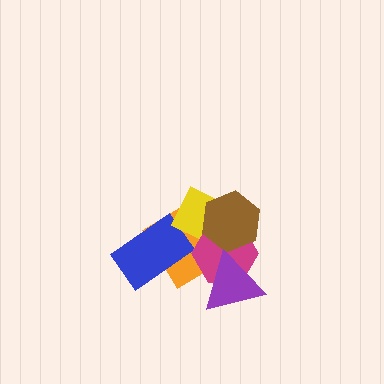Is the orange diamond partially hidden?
Yes, it is partially covered by another shape.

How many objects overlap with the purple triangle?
2 objects overlap with the purple triangle.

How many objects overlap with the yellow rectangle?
3 objects overlap with the yellow rectangle.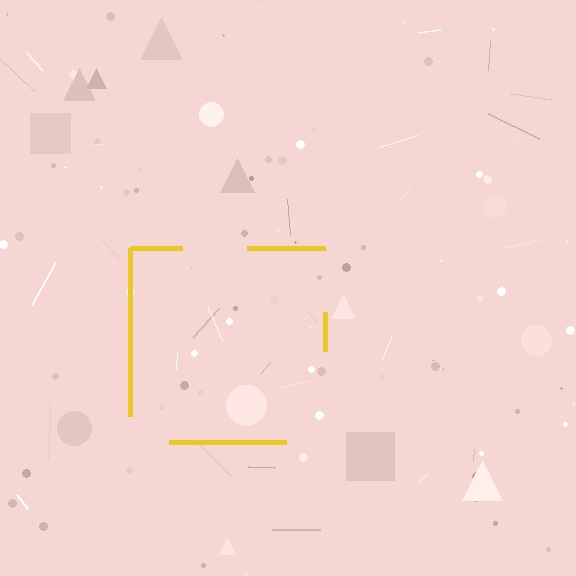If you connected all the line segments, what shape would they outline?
They would outline a square.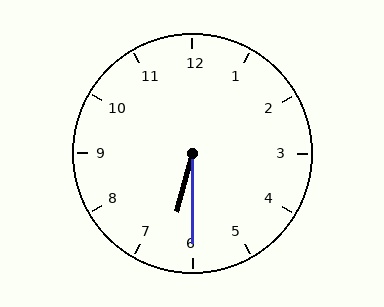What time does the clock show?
6:30.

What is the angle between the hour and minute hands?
Approximately 15 degrees.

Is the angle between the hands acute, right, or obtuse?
It is acute.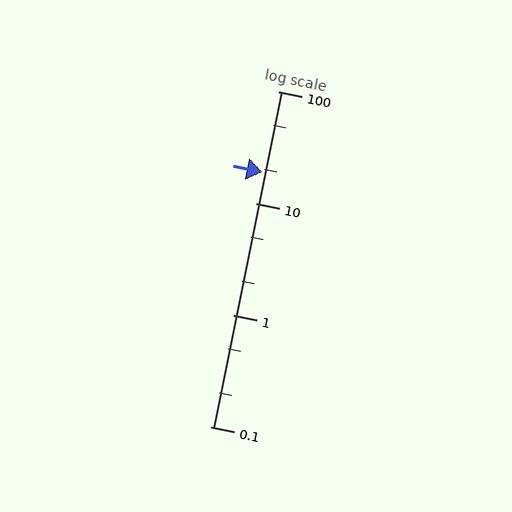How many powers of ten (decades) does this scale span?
The scale spans 3 decades, from 0.1 to 100.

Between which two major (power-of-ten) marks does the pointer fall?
The pointer is between 10 and 100.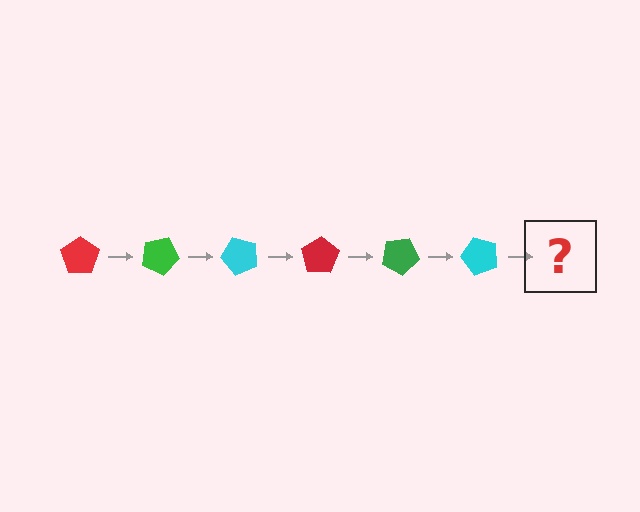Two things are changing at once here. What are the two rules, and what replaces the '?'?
The two rules are that it rotates 25 degrees each step and the color cycles through red, green, and cyan. The '?' should be a red pentagon, rotated 150 degrees from the start.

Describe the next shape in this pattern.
It should be a red pentagon, rotated 150 degrees from the start.